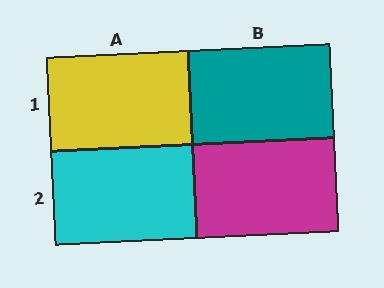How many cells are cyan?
1 cell is cyan.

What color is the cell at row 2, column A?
Cyan.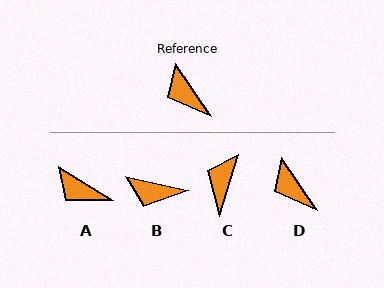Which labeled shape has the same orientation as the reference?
D.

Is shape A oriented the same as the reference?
No, it is off by about 24 degrees.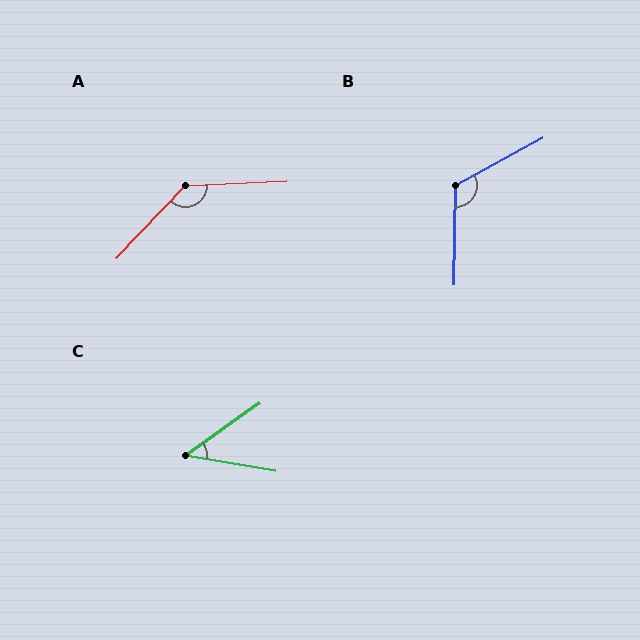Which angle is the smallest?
C, at approximately 45 degrees.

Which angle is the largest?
A, at approximately 136 degrees.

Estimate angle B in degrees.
Approximately 120 degrees.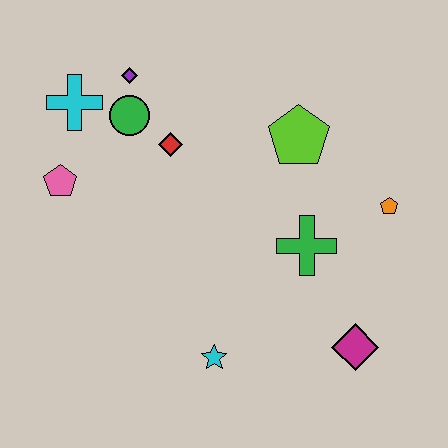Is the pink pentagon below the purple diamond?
Yes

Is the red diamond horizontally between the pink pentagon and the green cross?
Yes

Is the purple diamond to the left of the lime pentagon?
Yes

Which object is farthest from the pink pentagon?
The magenta diamond is farthest from the pink pentagon.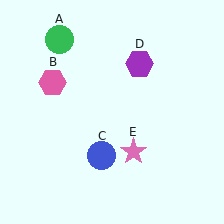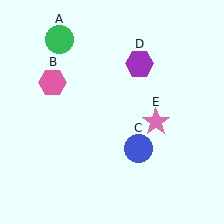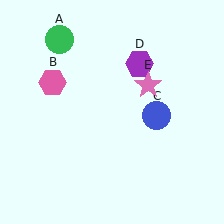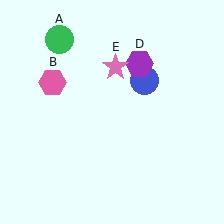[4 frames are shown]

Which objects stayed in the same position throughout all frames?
Green circle (object A) and pink hexagon (object B) and purple hexagon (object D) remained stationary.